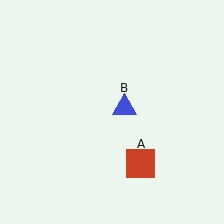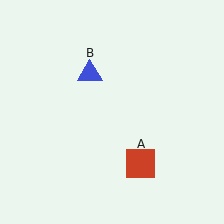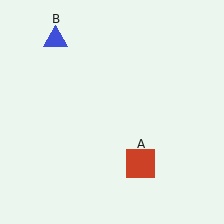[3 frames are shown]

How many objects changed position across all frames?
1 object changed position: blue triangle (object B).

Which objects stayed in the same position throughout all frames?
Red square (object A) remained stationary.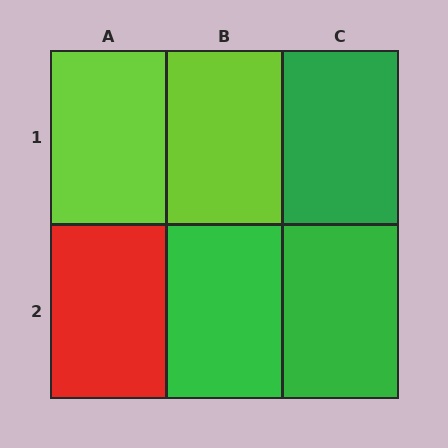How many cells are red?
1 cell is red.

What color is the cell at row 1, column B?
Lime.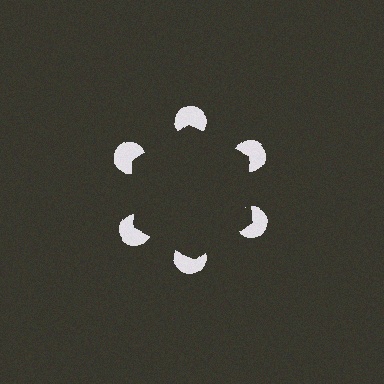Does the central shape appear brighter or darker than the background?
It typically appears slightly darker than the background, even though no actual brightness change is drawn.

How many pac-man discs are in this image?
There are 6 — one at each vertex of the illusory hexagon.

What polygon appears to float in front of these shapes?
An illusory hexagon — its edges are inferred from the aligned wedge cuts in the pac-man discs, not physically drawn.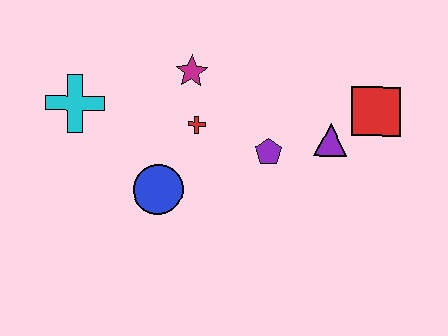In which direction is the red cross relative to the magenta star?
The red cross is below the magenta star.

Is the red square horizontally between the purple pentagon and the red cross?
No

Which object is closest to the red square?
The purple triangle is closest to the red square.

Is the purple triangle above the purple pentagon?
Yes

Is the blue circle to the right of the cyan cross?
Yes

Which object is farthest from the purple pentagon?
The cyan cross is farthest from the purple pentagon.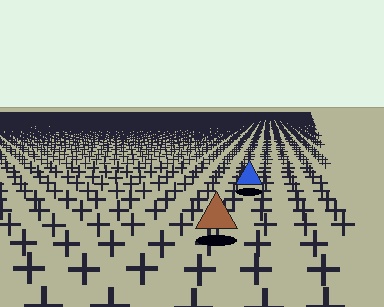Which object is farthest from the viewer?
The blue triangle is farthest from the viewer. It appears smaller and the ground texture around it is denser.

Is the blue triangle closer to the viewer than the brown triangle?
No. The brown triangle is closer — you can tell from the texture gradient: the ground texture is coarser near it.